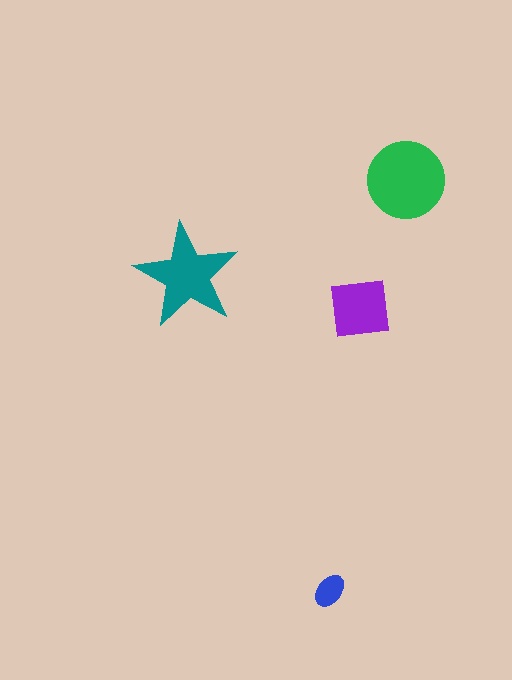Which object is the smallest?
The blue ellipse.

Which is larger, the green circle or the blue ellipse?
The green circle.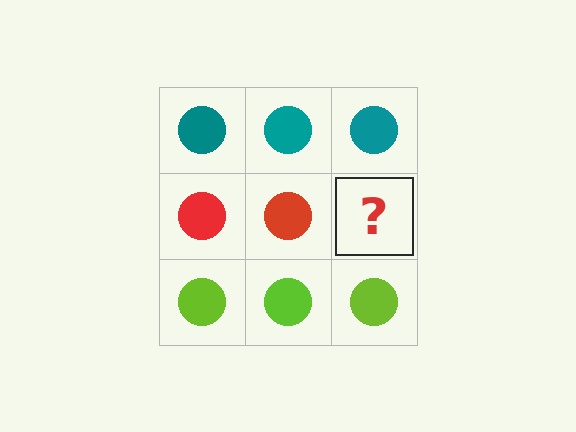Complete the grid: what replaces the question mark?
The question mark should be replaced with a red circle.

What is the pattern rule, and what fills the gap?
The rule is that each row has a consistent color. The gap should be filled with a red circle.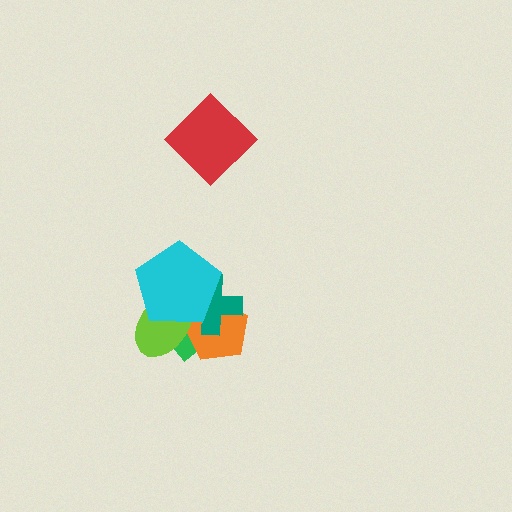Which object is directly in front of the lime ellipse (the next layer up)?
The teal cross is directly in front of the lime ellipse.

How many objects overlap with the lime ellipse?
4 objects overlap with the lime ellipse.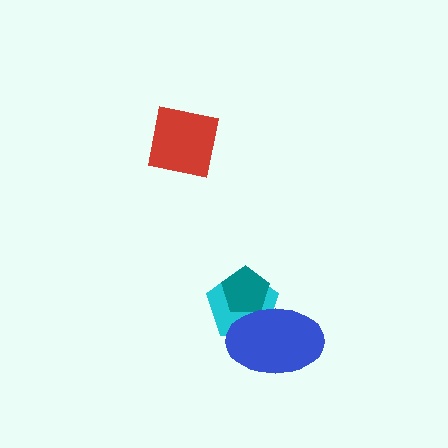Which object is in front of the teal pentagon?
The blue ellipse is in front of the teal pentagon.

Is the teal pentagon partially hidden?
Yes, it is partially covered by another shape.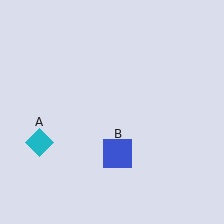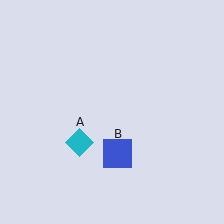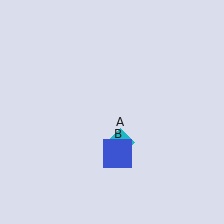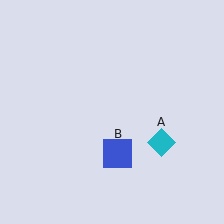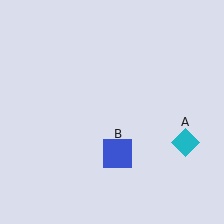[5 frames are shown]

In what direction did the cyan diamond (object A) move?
The cyan diamond (object A) moved right.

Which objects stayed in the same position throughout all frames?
Blue square (object B) remained stationary.